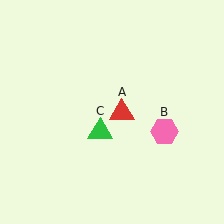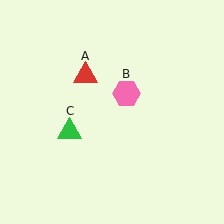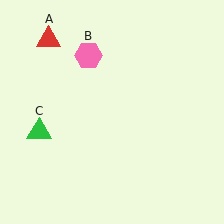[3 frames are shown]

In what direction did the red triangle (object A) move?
The red triangle (object A) moved up and to the left.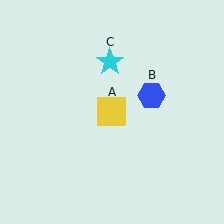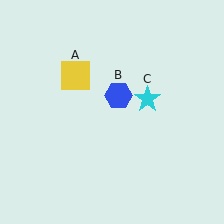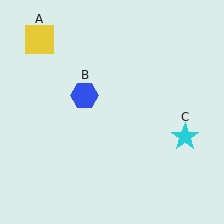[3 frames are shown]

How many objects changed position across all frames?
3 objects changed position: yellow square (object A), blue hexagon (object B), cyan star (object C).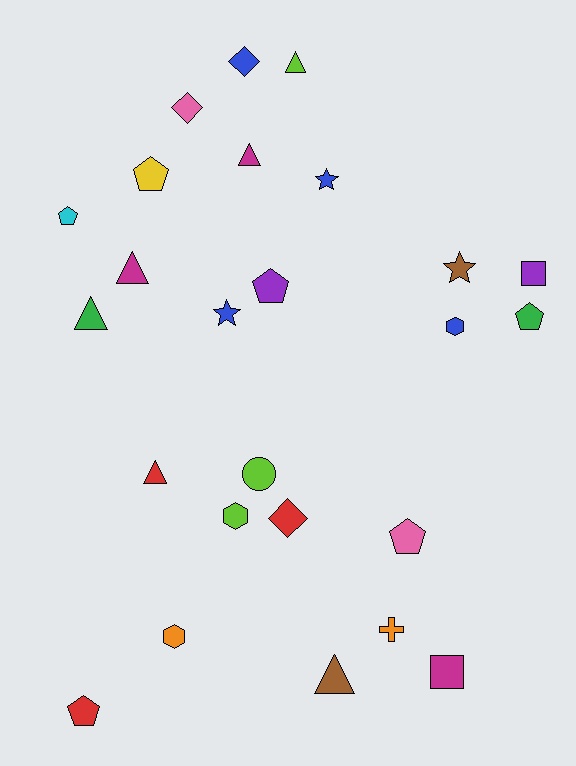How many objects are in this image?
There are 25 objects.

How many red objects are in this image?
There are 3 red objects.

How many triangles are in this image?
There are 6 triangles.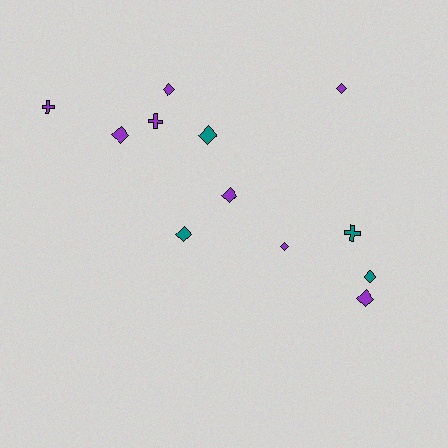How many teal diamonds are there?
There are 3 teal diamonds.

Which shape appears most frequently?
Diamond, with 9 objects.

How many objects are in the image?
There are 12 objects.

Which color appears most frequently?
Purple, with 8 objects.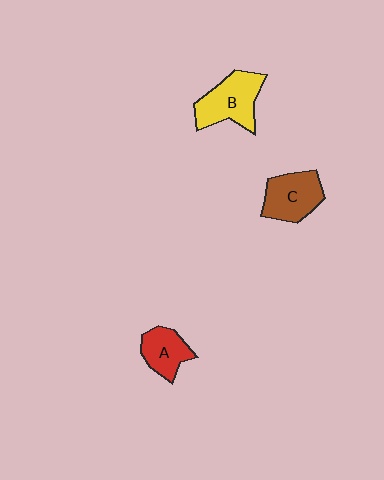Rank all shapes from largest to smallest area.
From largest to smallest: B (yellow), C (brown), A (red).